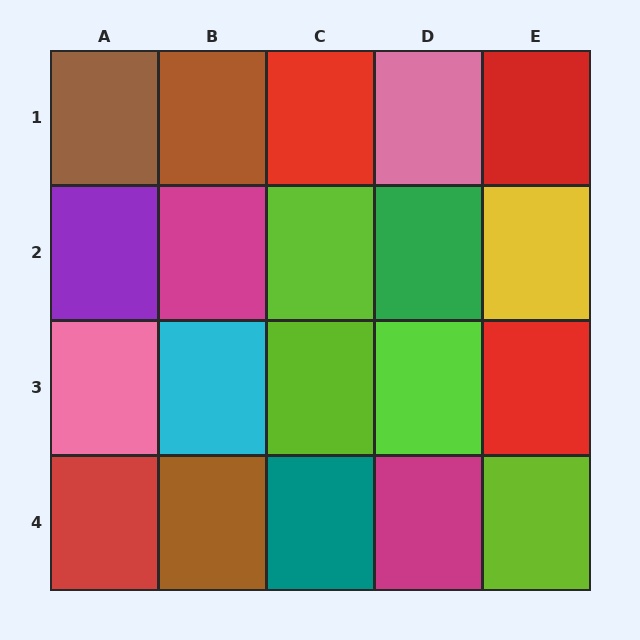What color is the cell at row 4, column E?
Lime.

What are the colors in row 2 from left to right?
Purple, magenta, lime, green, yellow.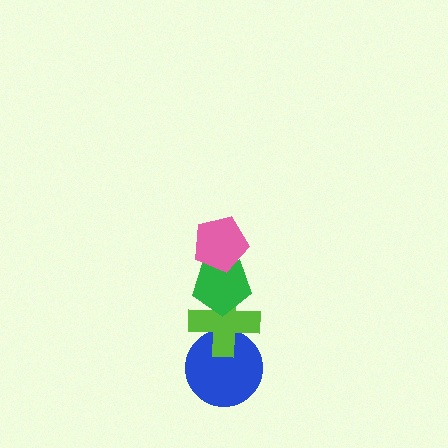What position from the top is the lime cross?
The lime cross is 3rd from the top.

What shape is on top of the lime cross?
The green pentagon is on top of the lime cross.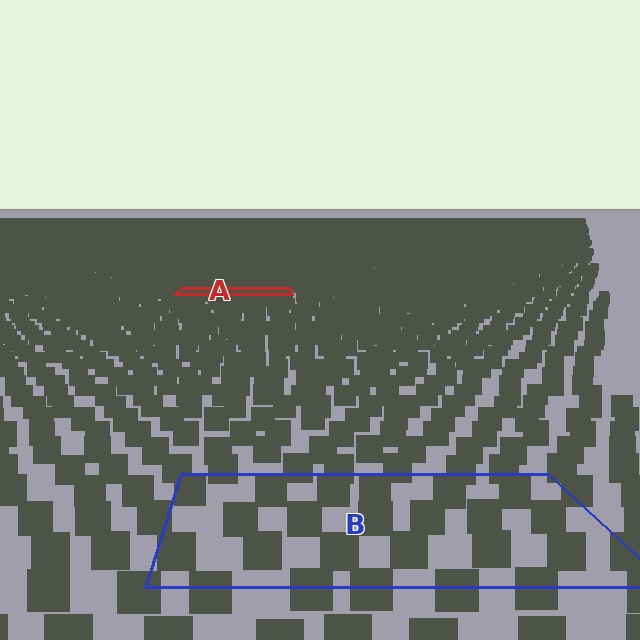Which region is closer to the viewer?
Region B is closer. The texture elements there are larger and more spread out.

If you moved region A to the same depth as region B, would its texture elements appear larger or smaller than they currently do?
They would appear larger. At a closer depth, the same texture elements are projected at a bigger on-screen size.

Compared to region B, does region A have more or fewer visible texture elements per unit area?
Region A has more texture elements per unit area — they are packed more densely because it is farther away.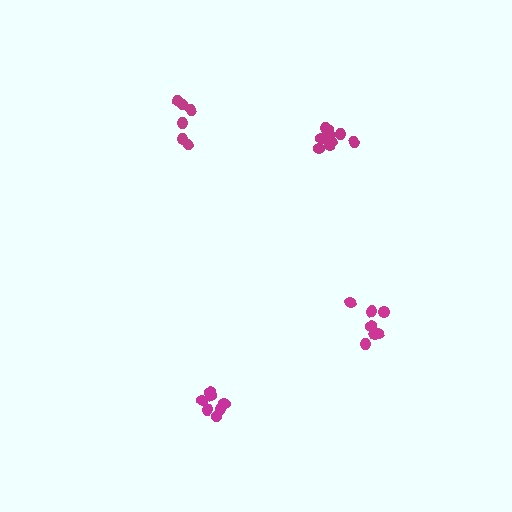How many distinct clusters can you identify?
There are 4 distinct clusters.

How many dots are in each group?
Group 1: 9 dots, Group 2: 7 dots, Group 3: 7 dots, Group 4: 6 dots (29 total).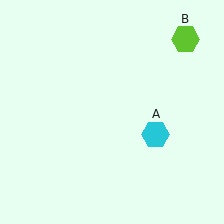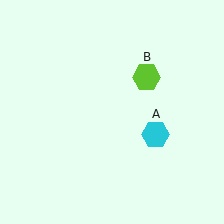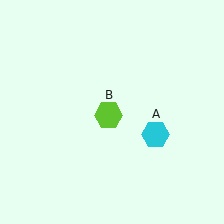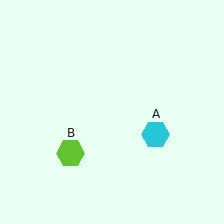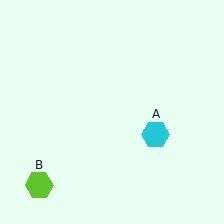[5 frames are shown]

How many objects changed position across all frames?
1 object changed position: lime hexagon (object B).